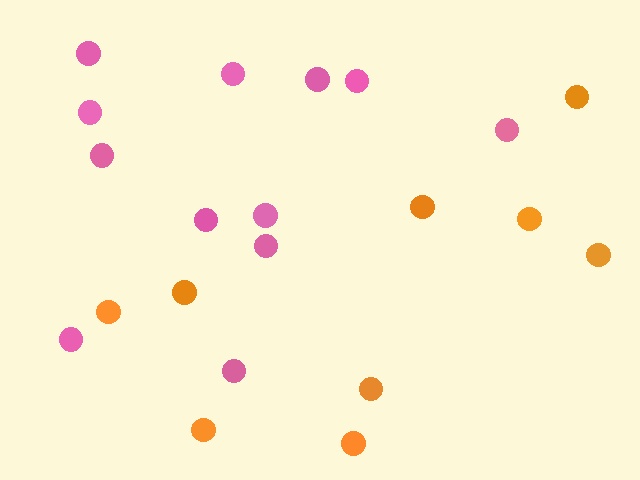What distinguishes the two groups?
There are 2 groups: one group of pink circles (12) and one group of orange circles (9).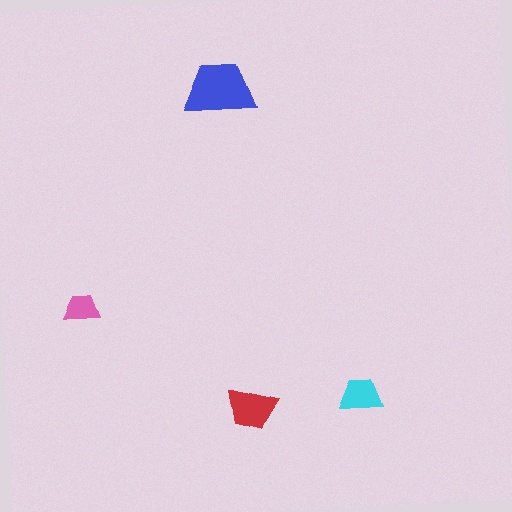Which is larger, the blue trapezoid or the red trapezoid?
The blue one.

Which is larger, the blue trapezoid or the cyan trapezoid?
The blue one.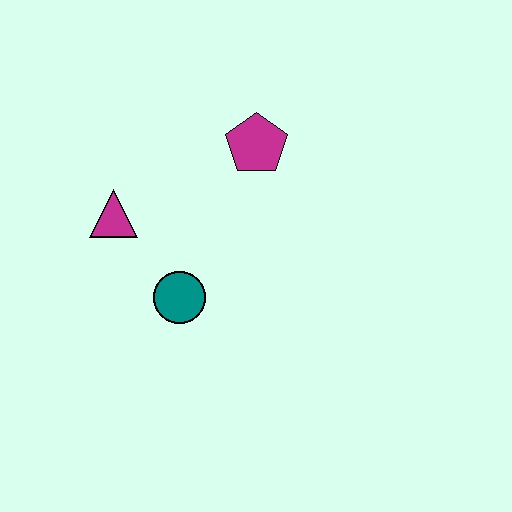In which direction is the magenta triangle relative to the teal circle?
The magenta triangle is above the teal circle.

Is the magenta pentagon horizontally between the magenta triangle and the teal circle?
No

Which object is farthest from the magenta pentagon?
The teal circle is farthest from the magenta pentagon.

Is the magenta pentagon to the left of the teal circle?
No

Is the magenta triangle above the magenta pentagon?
No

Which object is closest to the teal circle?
The magenta triangle is closest to the teal circle.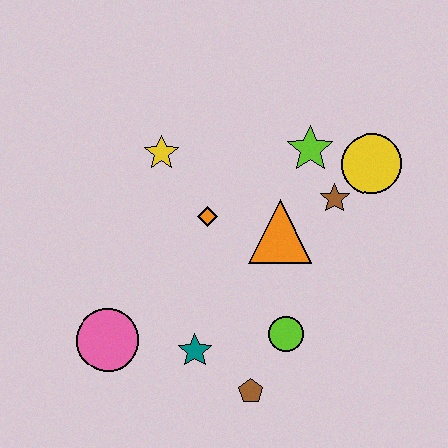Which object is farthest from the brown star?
The pink circle is farthest from the brown star.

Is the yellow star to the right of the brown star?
No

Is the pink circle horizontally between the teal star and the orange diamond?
No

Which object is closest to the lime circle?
The brown pentagon is closest to the lime circle.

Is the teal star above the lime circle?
No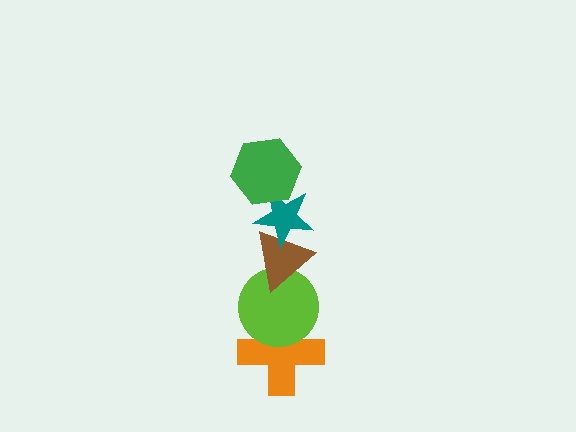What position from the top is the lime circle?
The lime circle is 4th from the top.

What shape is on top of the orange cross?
The lime circle is on top of the orange cross.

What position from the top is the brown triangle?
The brown triangle is 3rd from the top.